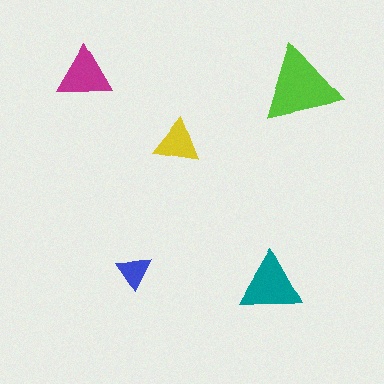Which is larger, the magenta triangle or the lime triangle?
The lime one.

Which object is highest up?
The magenta triangle is topmost.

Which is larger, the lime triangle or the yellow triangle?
The lime one.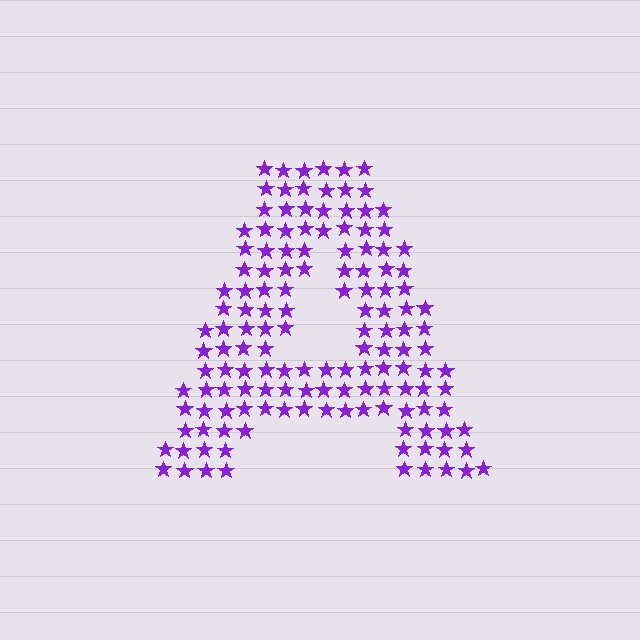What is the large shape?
The large shape is the letter A.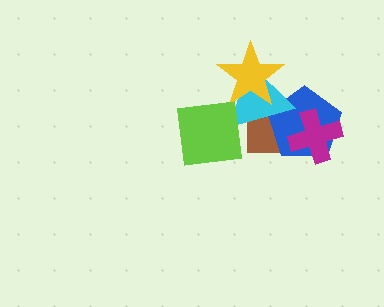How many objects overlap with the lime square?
1 object overlaps with the lime square.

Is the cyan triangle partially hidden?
Yes, it is partially covered by another shape.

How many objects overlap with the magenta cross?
2 objects overlap with the magenta cross.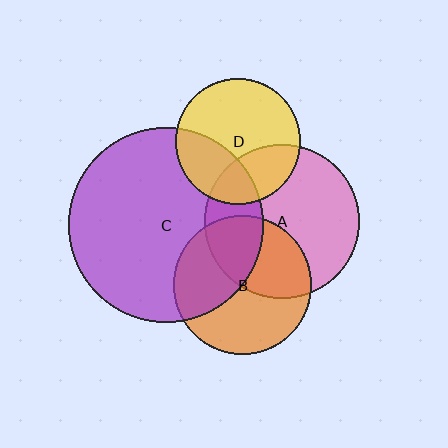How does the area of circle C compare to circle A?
Approximately 1.6 times.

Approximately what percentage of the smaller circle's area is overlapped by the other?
Approximately 40%.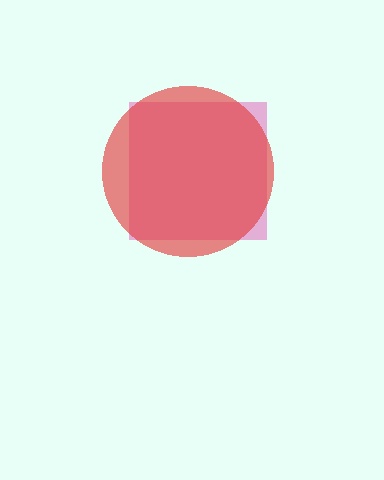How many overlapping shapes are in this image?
There are 2 overlapping shapes in the image.